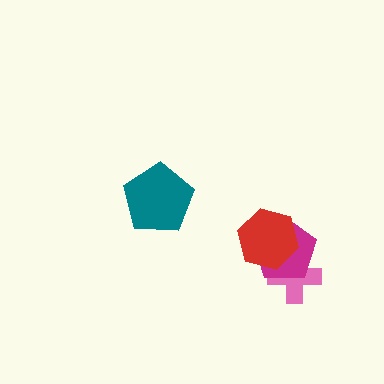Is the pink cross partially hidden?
Yes, it is partially covered by another shape.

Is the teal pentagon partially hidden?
No, no other shape covers it.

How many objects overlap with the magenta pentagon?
2 objects overlap with the magenta pentagon.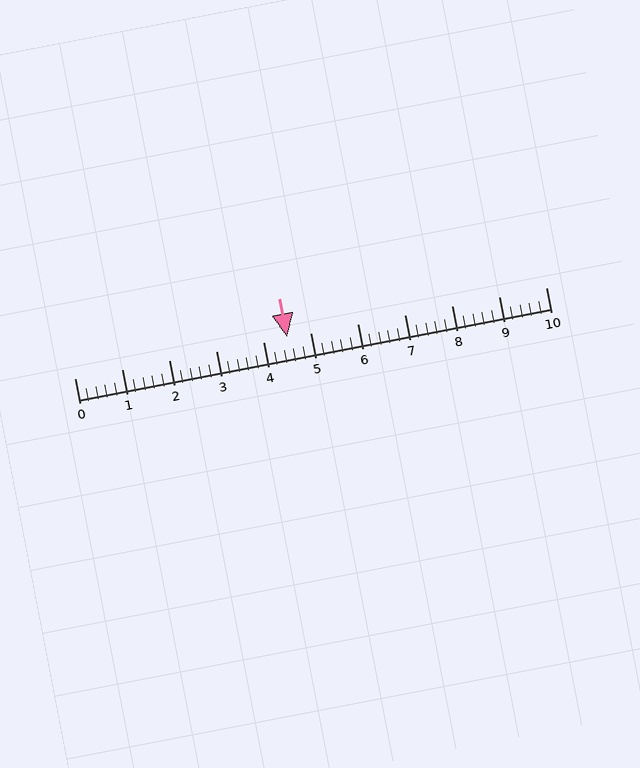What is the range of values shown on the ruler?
The ruler shows values from 0 to 10.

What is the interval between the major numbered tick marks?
The major tick marks are spaced 1 units apart.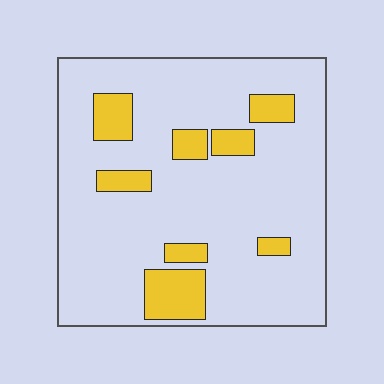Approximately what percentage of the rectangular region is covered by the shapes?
Approximately 15%.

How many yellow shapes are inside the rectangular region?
8.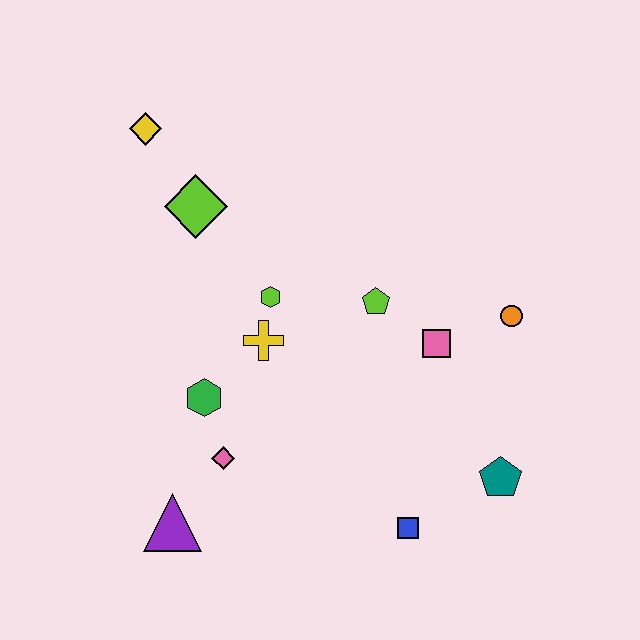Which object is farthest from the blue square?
The yellow diamond is farthest from the blue square.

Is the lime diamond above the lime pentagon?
Yes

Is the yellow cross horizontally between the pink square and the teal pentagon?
No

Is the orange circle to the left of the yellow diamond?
No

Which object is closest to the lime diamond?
The yellow diamond is closest to the lime diamond.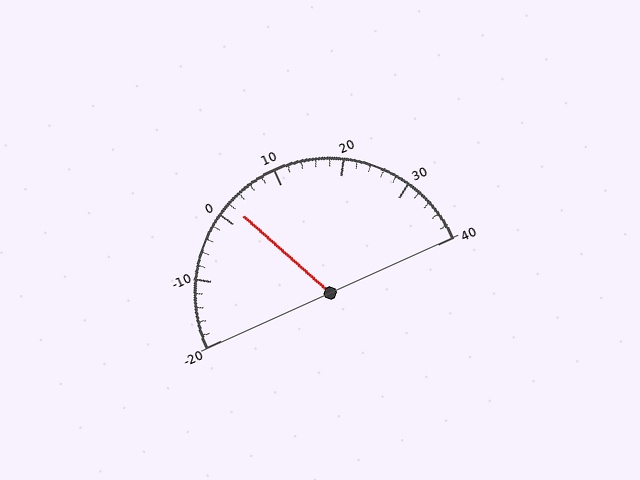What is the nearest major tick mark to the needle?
The nearest major tick mark is 0.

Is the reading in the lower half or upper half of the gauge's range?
The reading is in the lower half of the range (-20 to 40).